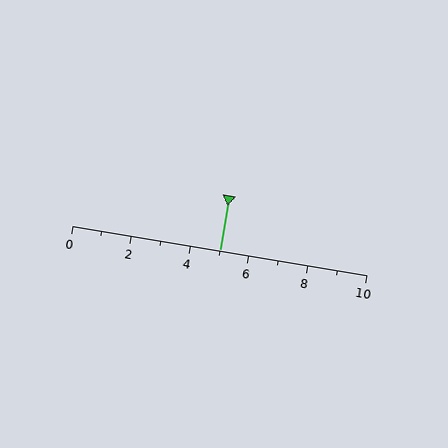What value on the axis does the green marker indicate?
The marker indicates approximately 5.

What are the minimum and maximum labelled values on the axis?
The axis runs from 0 to 10.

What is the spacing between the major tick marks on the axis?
The major ticks are spaced 2 apart.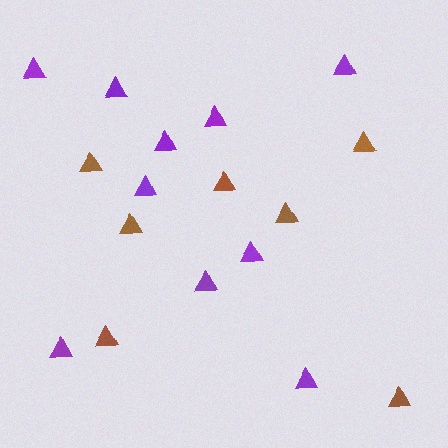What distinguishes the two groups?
There are 2 groups: one group of brown triangles (7) and one group of purple triangles (10).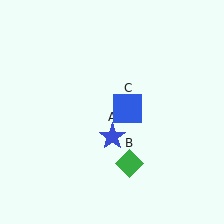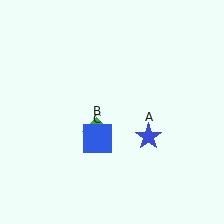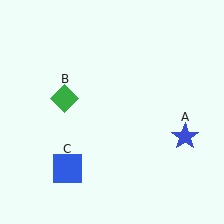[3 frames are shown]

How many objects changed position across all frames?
3 objects changed position: blue star (object A), green diamond (object B), blue square (object C).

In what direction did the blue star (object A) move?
The blue star (object A) moved right.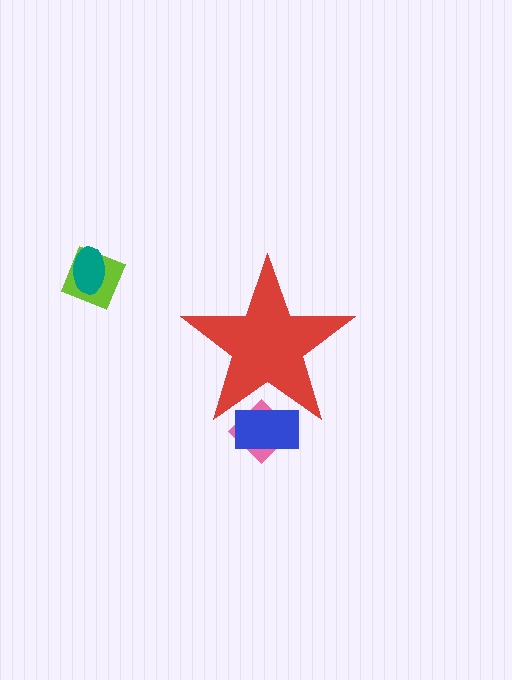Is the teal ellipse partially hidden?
No, the teal ellipse is fully visible.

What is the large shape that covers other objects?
A red star.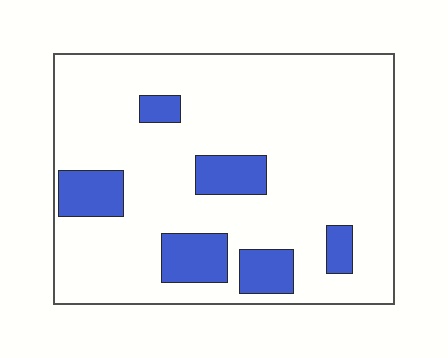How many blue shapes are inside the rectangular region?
6.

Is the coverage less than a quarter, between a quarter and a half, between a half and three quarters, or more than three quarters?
Less than a quarter.